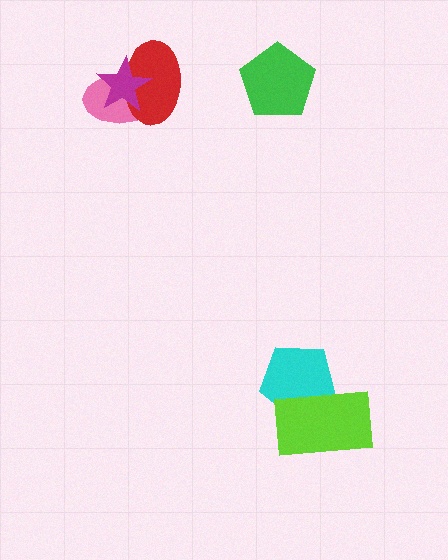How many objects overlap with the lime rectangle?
1 object overlaps with the lime rectangle.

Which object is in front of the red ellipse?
The magenta star is in front of the red ellipse.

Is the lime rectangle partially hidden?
No, no other shape covers it.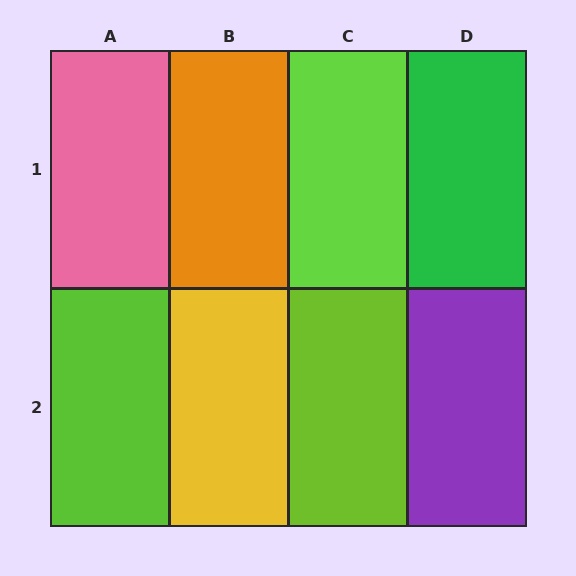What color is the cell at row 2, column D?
Purple.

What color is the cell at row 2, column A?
Lime.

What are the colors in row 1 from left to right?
Pink, orange, lime, green.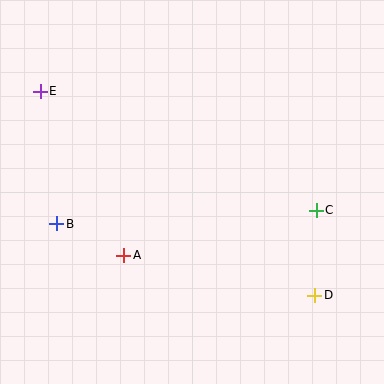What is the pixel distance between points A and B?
The distance between A and B is 74 pixels.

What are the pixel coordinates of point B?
Point B is at (57, 224).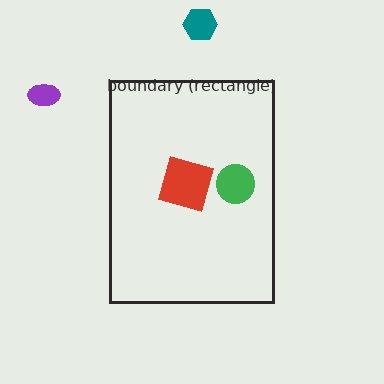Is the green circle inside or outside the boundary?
Inside.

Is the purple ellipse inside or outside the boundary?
Outside.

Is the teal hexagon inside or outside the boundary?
Outside.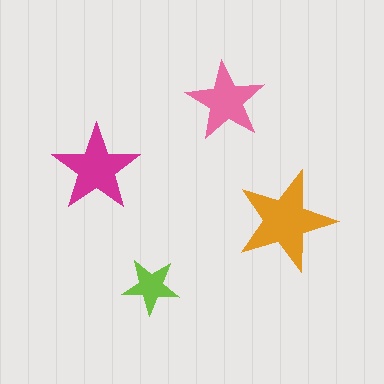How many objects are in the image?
There are 4 objects in the image.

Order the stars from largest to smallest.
the orange one, the magenta one, the pink one, the lime one.